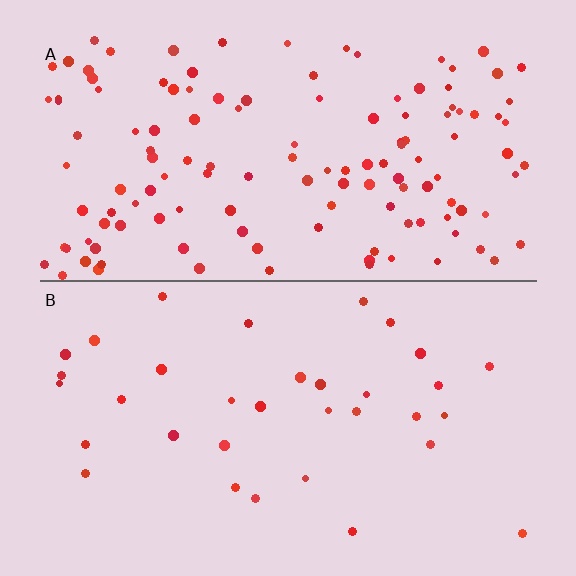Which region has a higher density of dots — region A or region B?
A (the top).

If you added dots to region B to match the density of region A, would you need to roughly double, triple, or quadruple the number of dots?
Approximately quadruple.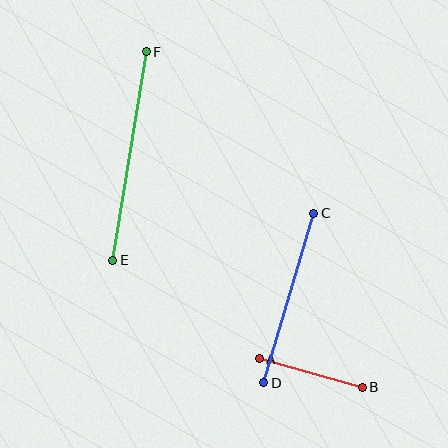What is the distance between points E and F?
The distance is approximately 211 pixels.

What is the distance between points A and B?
The distance is approximately 107 pixels.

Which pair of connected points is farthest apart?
Points E and F are farthest apart.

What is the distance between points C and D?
The distance is approximately 177 pixels.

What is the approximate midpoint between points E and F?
The midpoint is at approximately (129, 156) pixels.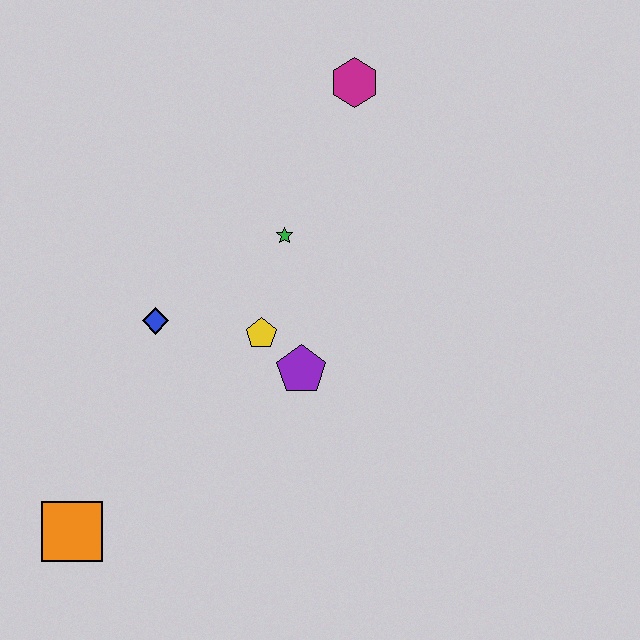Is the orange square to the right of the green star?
No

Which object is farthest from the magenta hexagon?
The orange square is farthest from the magenta hexagon.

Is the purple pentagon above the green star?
No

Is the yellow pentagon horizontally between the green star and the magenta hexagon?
No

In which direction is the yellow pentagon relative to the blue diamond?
The yellow pentagon is to the right of the blue diamond.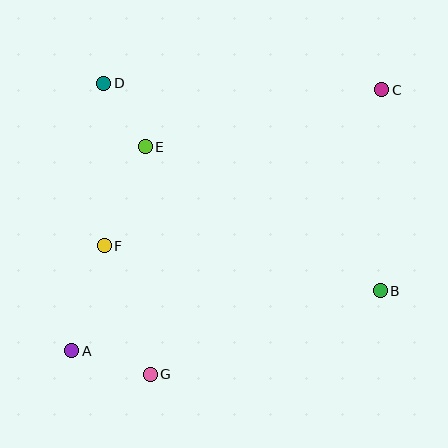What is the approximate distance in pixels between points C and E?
The distance between C and E is approximately 243 pixels.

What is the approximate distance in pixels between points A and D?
The distance between A and D is approximately 269 pixels.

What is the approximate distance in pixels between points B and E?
The distance between B and E is approximately 276 pixels.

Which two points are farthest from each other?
Points A and C are farthest from each other.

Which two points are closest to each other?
Points D and E are closest to each other.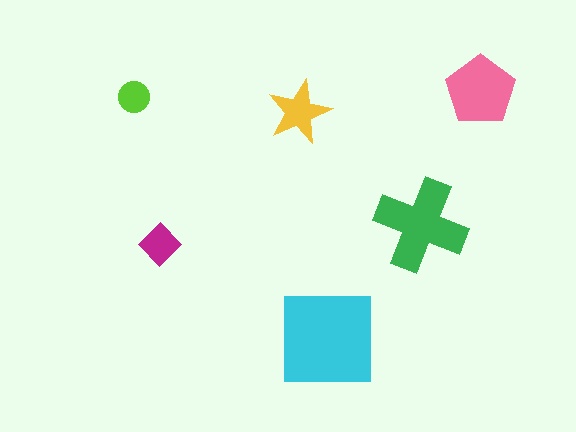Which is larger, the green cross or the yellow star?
The green cross.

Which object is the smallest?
The lime circle.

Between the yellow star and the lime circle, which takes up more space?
The yellow star.